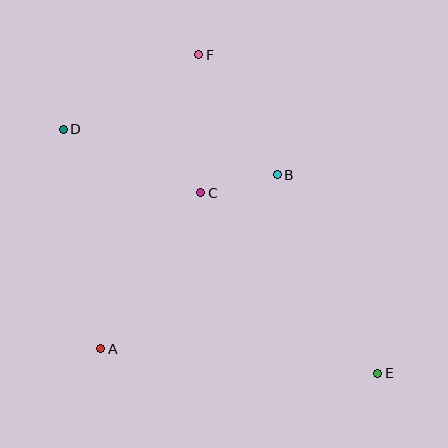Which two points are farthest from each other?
Points D and E are farthest from each other.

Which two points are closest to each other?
Points B and C are closest to each other.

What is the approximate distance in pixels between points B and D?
The distance between B and D is approximately 219 pixels.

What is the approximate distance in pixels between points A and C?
The distance between A and C is approximately 185 pixels.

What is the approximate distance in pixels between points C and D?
The distance between C and D is approximately 152 pixels.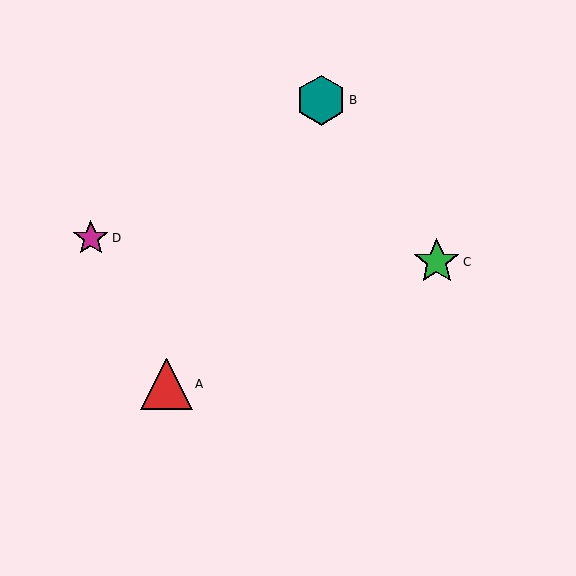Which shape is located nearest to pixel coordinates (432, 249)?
The green star (labeled C) at (437, 262) is nearest to that location.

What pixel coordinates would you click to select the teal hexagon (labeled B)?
Click at (321, 100) to select the teal hexagon B.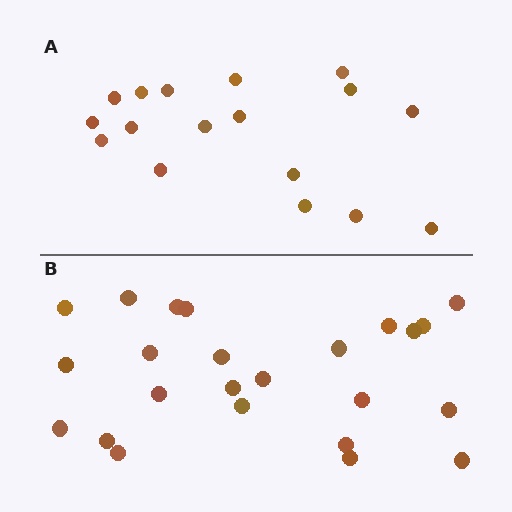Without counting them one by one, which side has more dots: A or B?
Region B (the bottom region) has more dots.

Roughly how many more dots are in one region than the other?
Region B has roughly 8 or so more dots than region A.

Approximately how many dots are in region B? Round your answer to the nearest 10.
About 20 dots. (The exact count is 24, which rounds to 20.)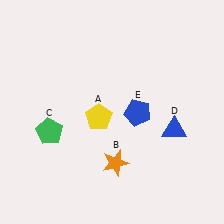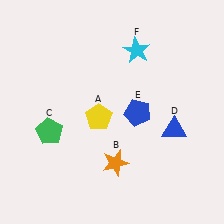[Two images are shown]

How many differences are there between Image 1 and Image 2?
There is 1 difference between the two images.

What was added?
A cyan star (F) was added in Image 2.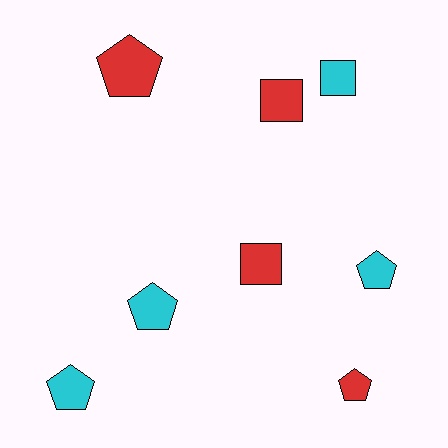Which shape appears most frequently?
Pentagon, with 5 objects.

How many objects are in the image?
There are 8 objects.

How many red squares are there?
There are 2 red squares.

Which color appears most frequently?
Red, with 4 objects.